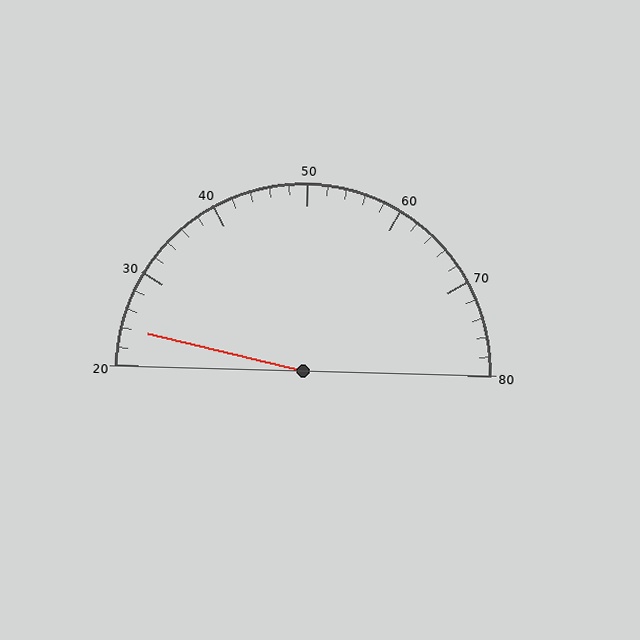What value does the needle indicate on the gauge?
The needle indicates approximately 24.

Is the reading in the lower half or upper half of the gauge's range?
The reading is in the lower half of the range (20 to 80).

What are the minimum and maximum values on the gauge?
The gauge ranges from 20 to 80.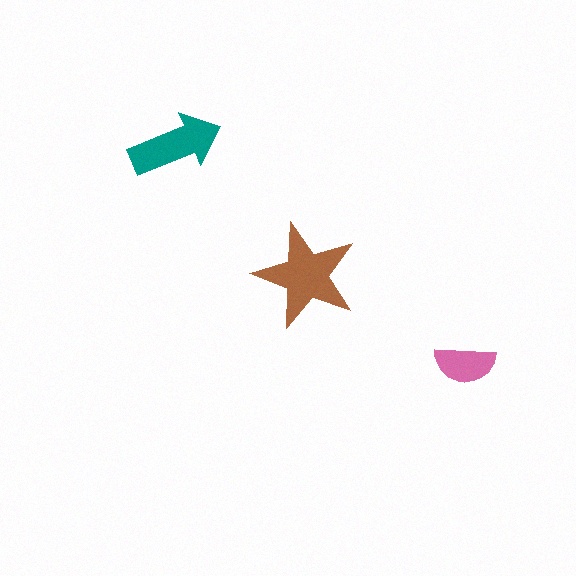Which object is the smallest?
The pink semicircle.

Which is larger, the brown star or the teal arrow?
The brown star.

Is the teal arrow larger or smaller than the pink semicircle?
Larger.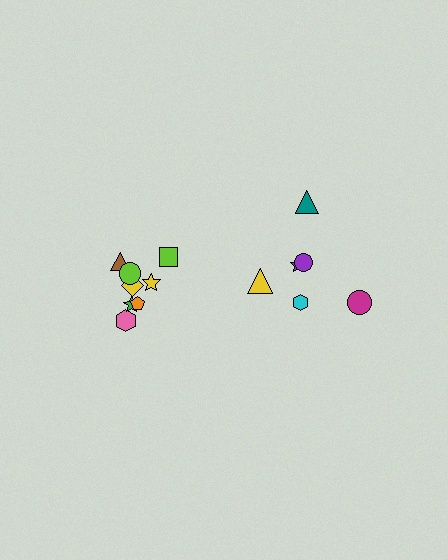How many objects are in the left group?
There are 8 objects.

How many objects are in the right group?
There are 6 objects.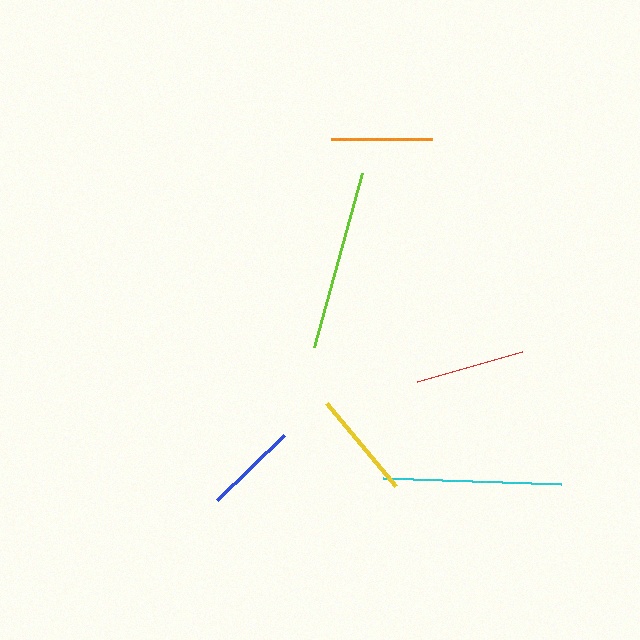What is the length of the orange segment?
The orange segment is approximately 101 pixels long.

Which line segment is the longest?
The lime line is the longest at approximately 180 pixels.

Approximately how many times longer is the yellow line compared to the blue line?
The yellow line is approximately 1.1 times the length of the blue line.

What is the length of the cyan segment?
The cyan segment is approximately 178 pixels long.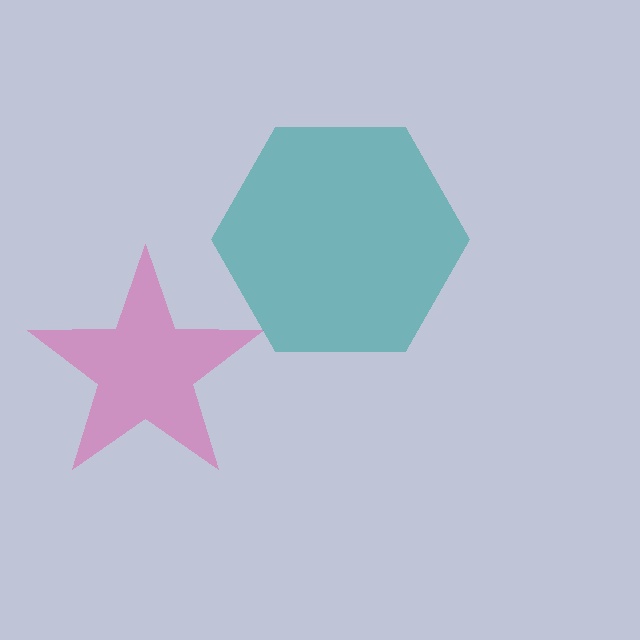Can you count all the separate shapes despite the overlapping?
Yes, there are 2 separate shapes.